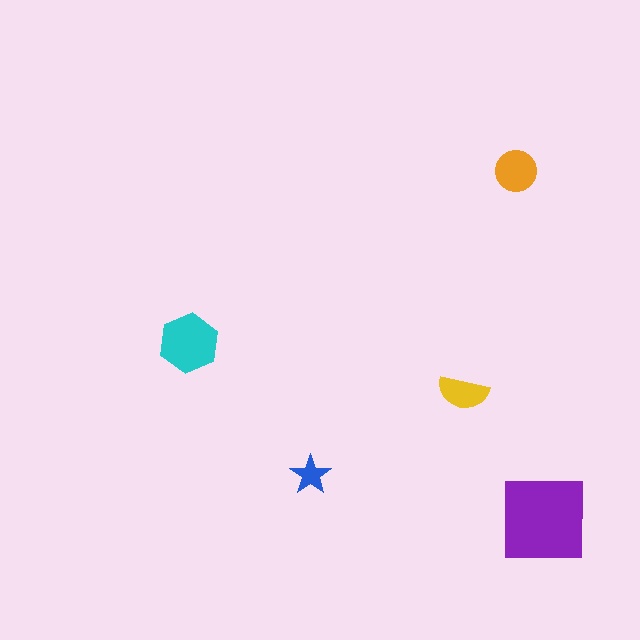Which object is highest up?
The orange circle is topmost.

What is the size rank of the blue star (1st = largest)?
5th.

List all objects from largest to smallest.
The purple square, the cyan hexagon, the orange circle, the yellow semicircle, the blue star.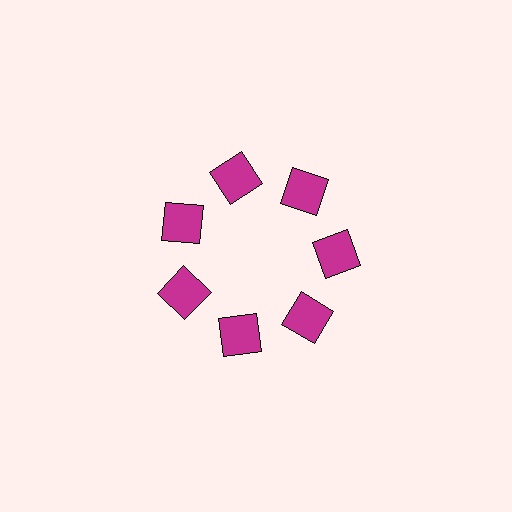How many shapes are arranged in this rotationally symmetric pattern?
There are 7 shapes, arranged in 7 groups of 1.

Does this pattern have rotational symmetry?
Yes, this pattern has 7-fold rotational symmetry. It looks the same after rotating 51 degrees around the center.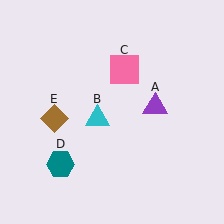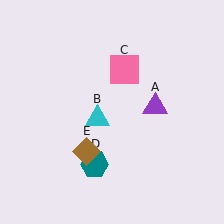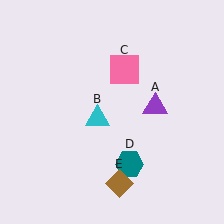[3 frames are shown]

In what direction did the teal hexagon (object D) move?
The teal hexagon (object D) moved right.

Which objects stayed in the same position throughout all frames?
Purple triangle (object A) and cyan triangle (object B) and pink square (object C) remained stationary.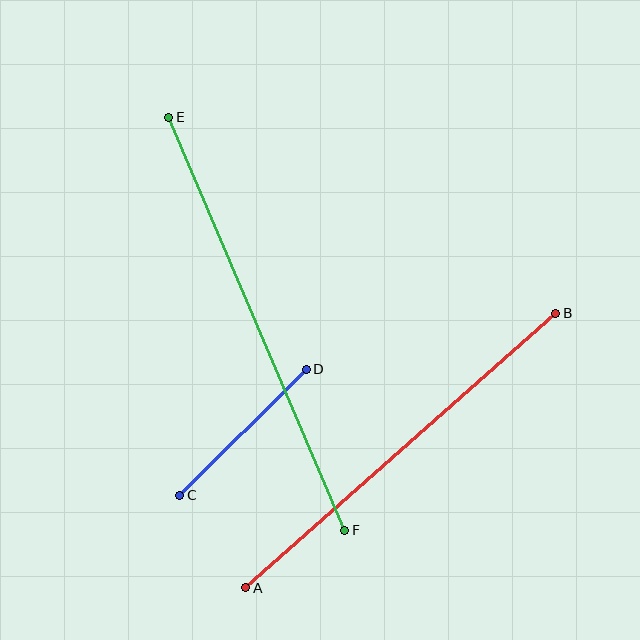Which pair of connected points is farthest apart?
Points E and F are farthest apart.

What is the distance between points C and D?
The distance is approximately 178 pixels.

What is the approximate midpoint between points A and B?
The midpoint is at approximately (401, 450) pixels.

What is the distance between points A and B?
The distance is approximately 414 pixels.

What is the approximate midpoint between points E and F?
The midpoint is at approximately (257, 324) pixels.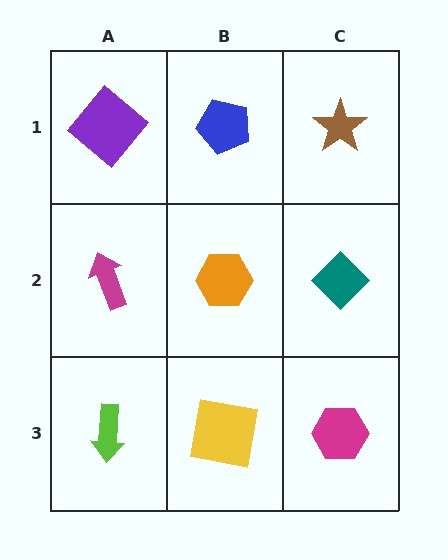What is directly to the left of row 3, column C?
A yellow square.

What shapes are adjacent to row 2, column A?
A purple diamond (row 1, column A), a lime arrow (row 3, column A), an orange hexagon (row 2, column B).